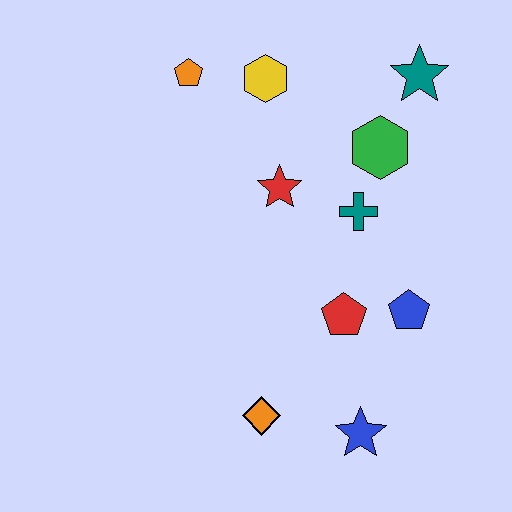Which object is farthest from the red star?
The blue star is farthest from the red star.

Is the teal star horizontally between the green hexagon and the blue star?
No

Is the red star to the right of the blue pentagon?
No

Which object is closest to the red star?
The teal cross is closest to the red star.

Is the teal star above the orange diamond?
Yes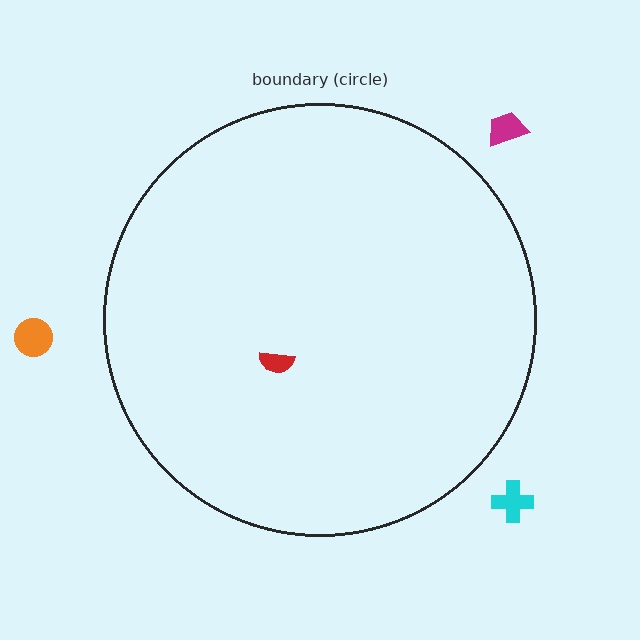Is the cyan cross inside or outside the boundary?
Outside.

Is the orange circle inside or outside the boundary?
Outside.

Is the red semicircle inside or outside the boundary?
Inside.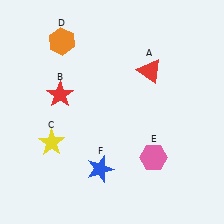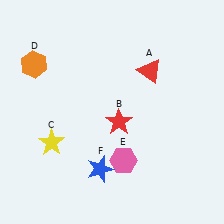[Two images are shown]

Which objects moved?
The objects that moved are: the red star (B), the orange hexagon (D), the pink hexagon (E).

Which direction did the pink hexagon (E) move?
The pink hexagon (E) moved left.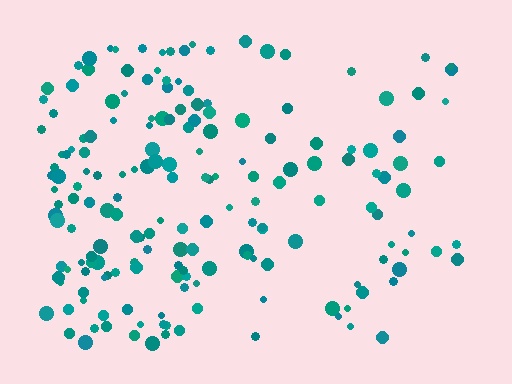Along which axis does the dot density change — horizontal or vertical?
Horizontal.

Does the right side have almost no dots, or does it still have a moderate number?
Still a moderate number, just noticeably fewer than the left.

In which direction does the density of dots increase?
From right to left, with the left side densest.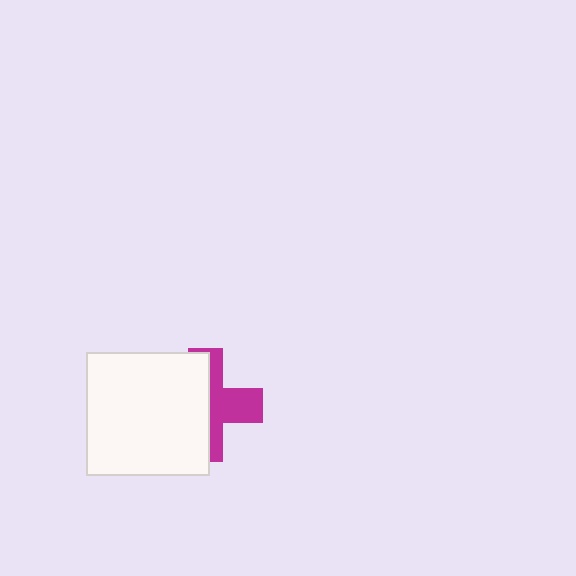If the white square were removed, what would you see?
You would see the complete magenta cross.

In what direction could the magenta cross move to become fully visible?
The magenta cross could move right. That would shift it out from behind the white square entirely.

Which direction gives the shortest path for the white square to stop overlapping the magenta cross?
Moving left gives the shortest separation.